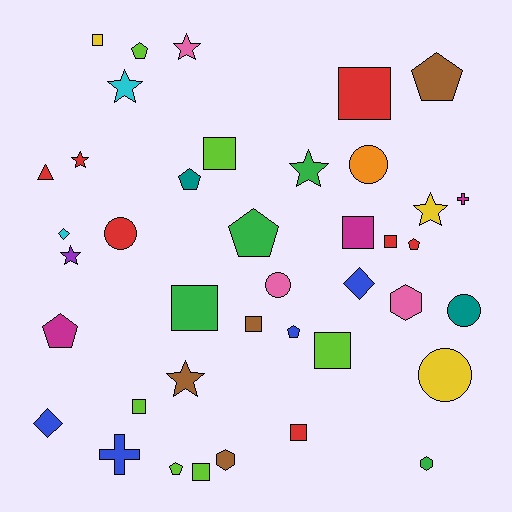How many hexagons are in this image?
There are 3 hexagons.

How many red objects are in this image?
There are 7 red objects.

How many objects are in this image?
There are 40 objects.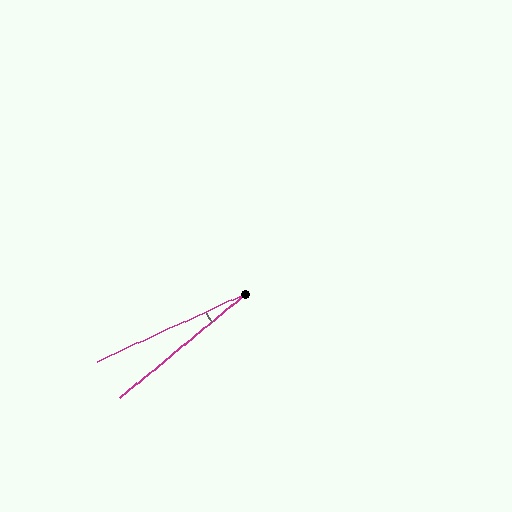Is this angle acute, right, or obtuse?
It is acute.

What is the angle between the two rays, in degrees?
Approximately 15 degrees.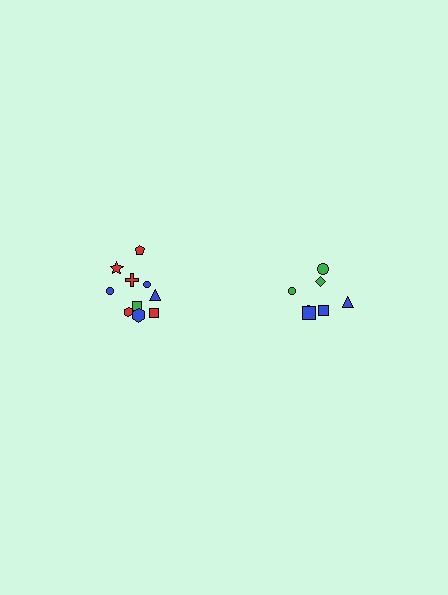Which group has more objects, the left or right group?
The left group.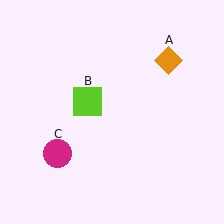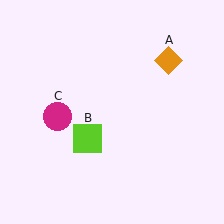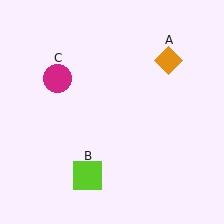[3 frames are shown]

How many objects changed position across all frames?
2 objects changed position: lime square (object B), magenta circle (object C).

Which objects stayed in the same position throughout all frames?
Orange diamond (object A) remained stationary.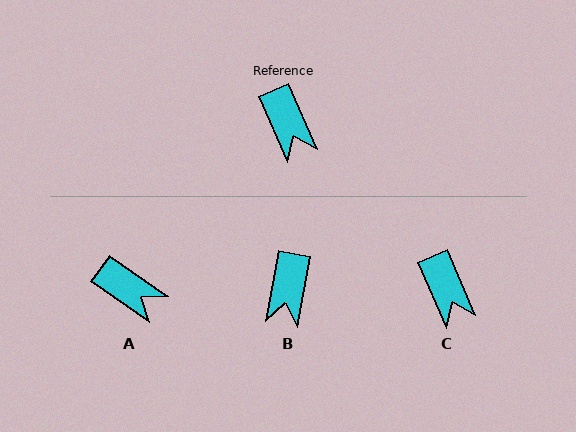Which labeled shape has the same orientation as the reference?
C.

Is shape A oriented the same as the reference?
No, it is off by about 31 degrees.